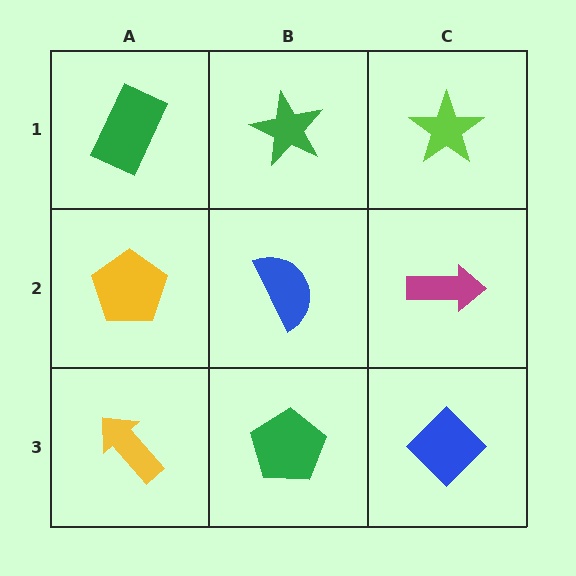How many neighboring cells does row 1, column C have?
2.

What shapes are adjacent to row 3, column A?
A yellow pentagon (row 2, column A), a green pentagon (row 3, column B).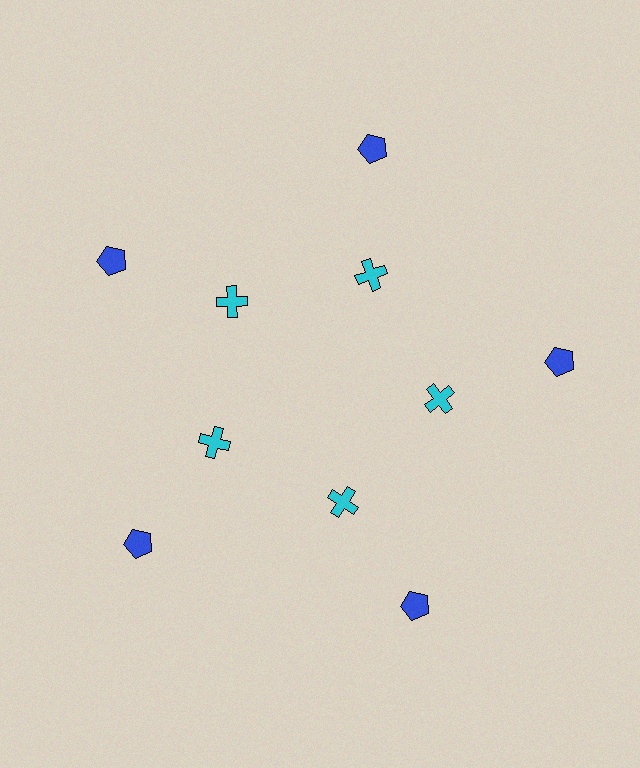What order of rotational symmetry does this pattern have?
This pattern has 5-fold rotational symmetry.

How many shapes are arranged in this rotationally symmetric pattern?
There are 10 shapes, arranged in 5 groups of 2.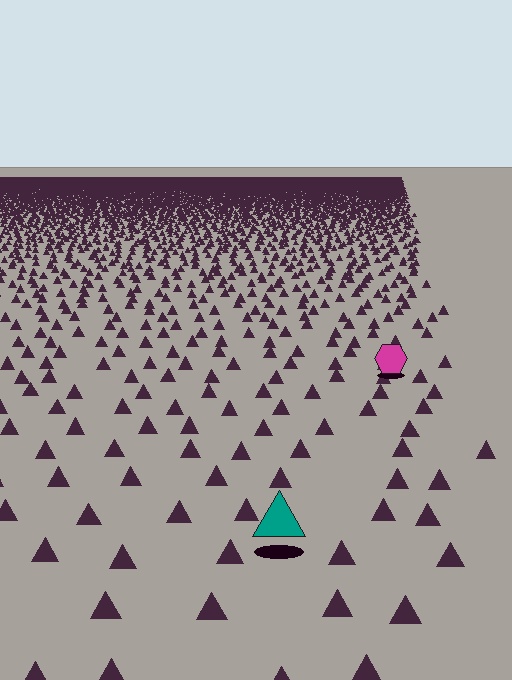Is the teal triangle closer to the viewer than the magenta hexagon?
Yes. The teal triangle is closer — you can tell from the texture gradient: the ground texture is coarser near it.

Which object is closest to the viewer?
The teal triangle is closest. The texture marks near it are larger and more spread out.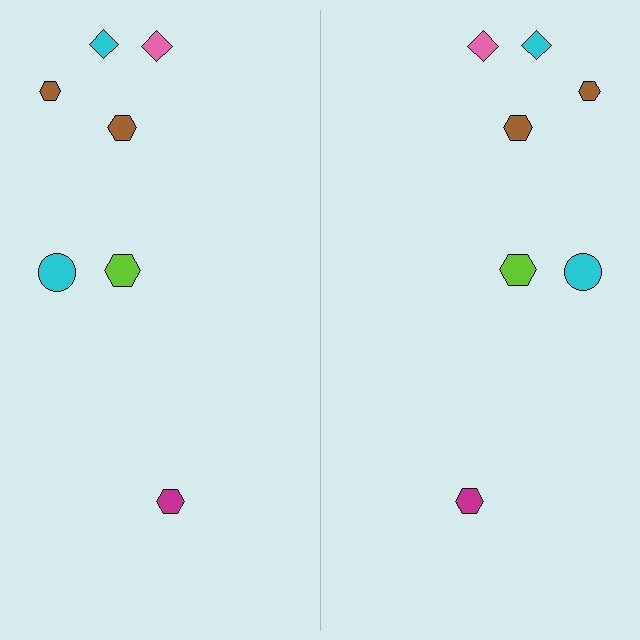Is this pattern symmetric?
Yes, this pattern has bilateral (reflection) symmetry.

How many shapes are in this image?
There are 14 shapes in this image.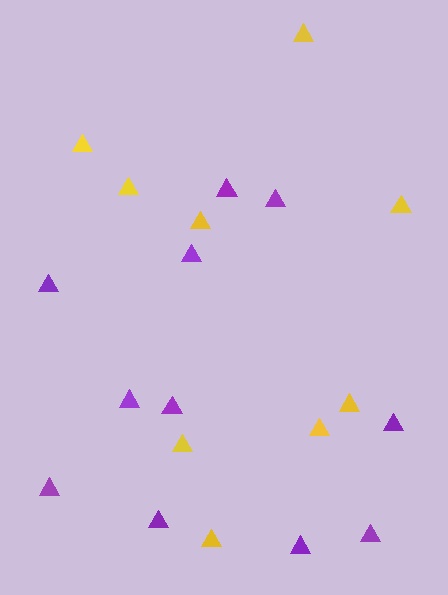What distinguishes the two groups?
There are 2 groups: one group of purple triangles (11) and one group of yellow triangles (9).